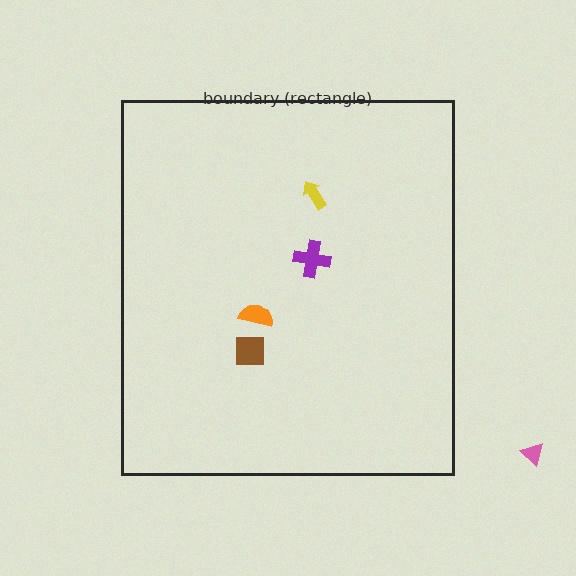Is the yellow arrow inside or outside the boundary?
Inside.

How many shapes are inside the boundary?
4 inside, 1 outside.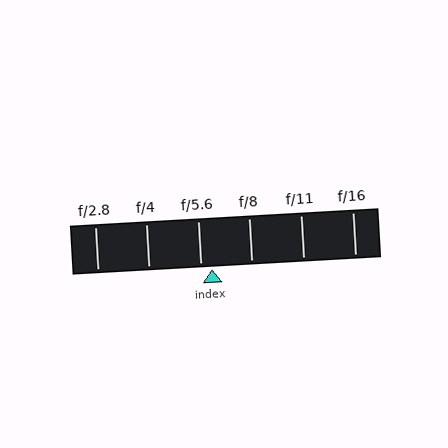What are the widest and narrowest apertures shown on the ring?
The widest aperture shown is f/2.8 and the narrowest is f/16.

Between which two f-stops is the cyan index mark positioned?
The index mark is between f/5.6 and f/8.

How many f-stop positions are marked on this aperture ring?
There are 6 f-stop positions marked.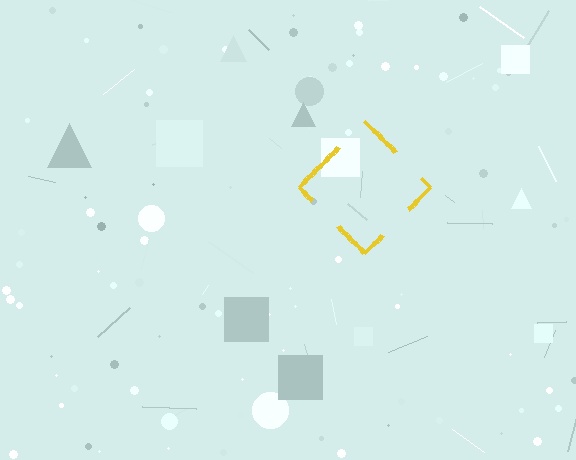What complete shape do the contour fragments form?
The contour fragments form a diamond.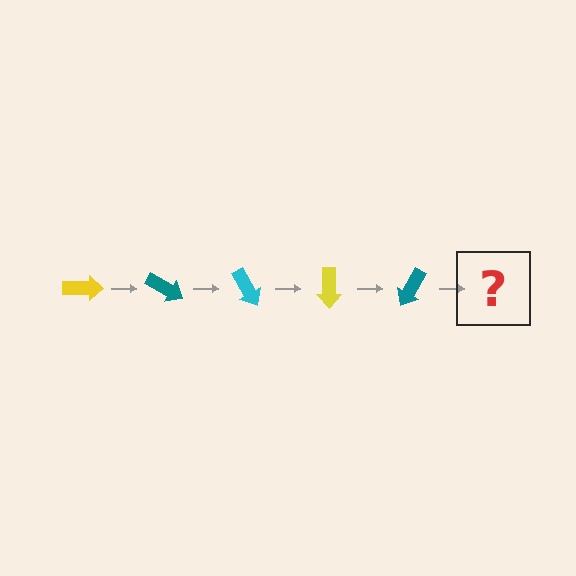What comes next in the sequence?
The next element should be a cyan arrow, rotated 150 degrees from the start.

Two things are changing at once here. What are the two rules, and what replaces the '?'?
The two rules are that it rotates 30 degrees each step and the color cycles through yellow, teal, and cyan. The '?' should be a cyan arrow, rotated 150 degrees from the start.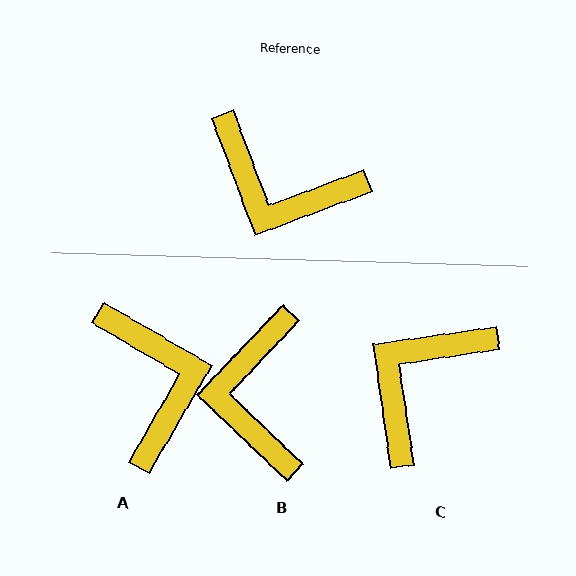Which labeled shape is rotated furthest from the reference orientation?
A, about 130 degrees away.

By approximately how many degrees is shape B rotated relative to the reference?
Approximately 64 degrees clockwise.